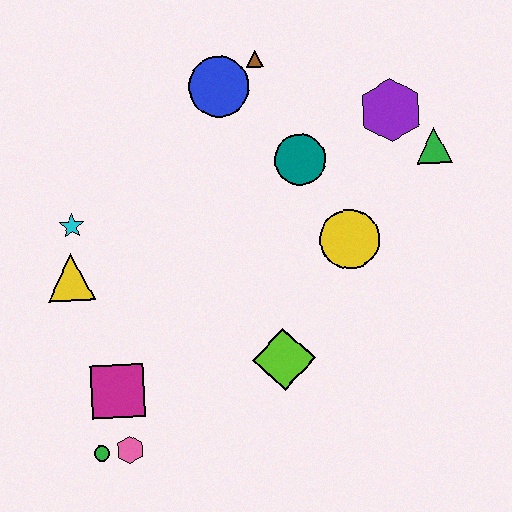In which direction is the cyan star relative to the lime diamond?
The cyan star is to the left of the lime diamond.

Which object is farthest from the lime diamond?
The brown triangle is farthest from the lime diamond.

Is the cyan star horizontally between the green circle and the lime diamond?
No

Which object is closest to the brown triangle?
The blue circle is closest to the brown triangle.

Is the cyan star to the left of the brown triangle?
Yes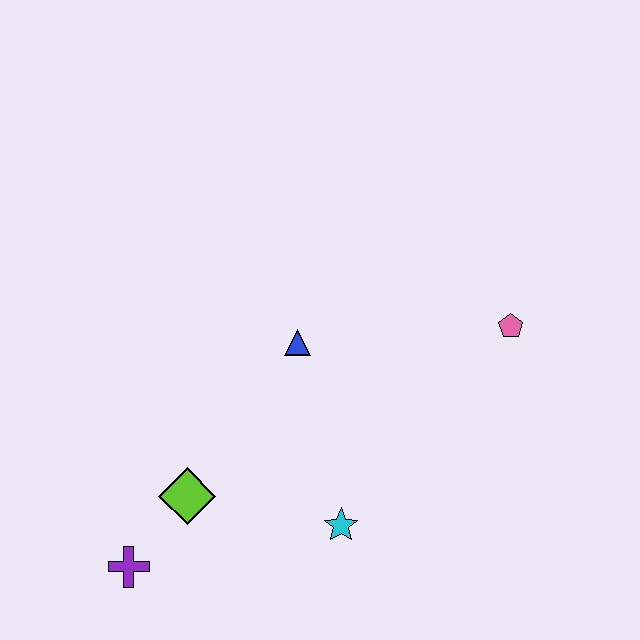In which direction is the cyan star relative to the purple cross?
The cyan star is to the right of the purple cross.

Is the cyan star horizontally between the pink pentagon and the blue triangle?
Yes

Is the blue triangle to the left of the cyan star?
Yes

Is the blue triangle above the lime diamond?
Yes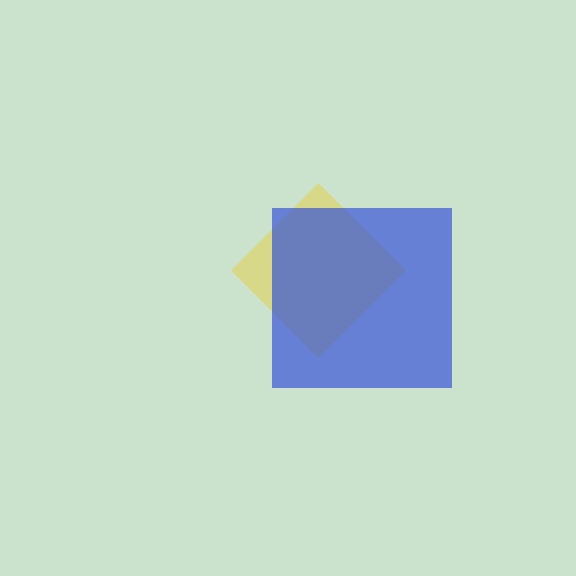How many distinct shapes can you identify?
There are 2 distinct shapes: a yellow diamond, a blue square.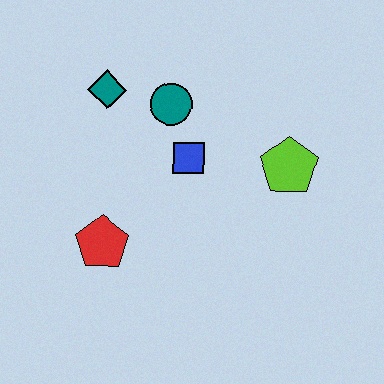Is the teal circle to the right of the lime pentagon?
No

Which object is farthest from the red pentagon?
The lime pentagon is farthest from the red pentagon.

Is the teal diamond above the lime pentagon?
Yes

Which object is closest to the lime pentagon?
The blue square is closest to the lime pentagon.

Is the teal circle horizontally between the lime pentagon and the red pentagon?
Yes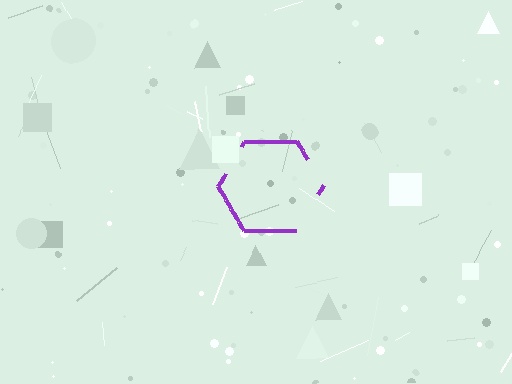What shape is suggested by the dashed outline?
The dashed outline suggests a hexagon.